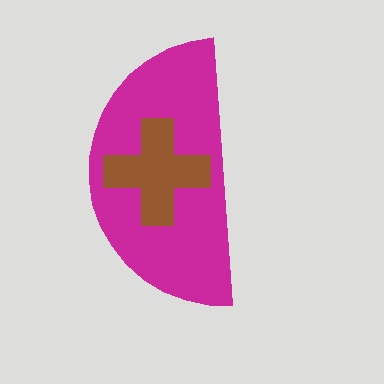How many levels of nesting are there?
2.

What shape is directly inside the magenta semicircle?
The brown cross.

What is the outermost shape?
The magenta semicircle.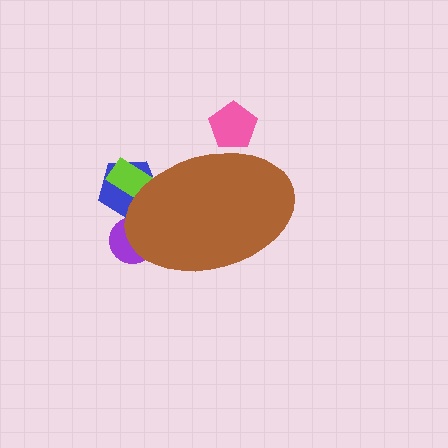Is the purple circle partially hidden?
Yes, the purple circle is partially hidden behind the brown ellipse.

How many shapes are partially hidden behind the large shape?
4 shapes are partially hidden.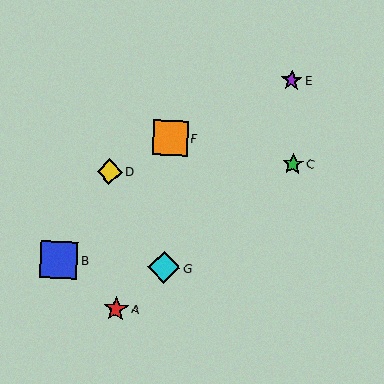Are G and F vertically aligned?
Yes, both are at x≈164.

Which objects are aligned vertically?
Objects F, G are aligned vertically.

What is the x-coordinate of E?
Object E is at x≈292.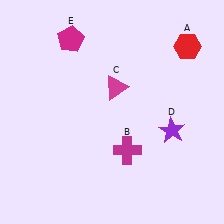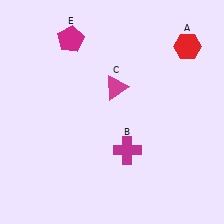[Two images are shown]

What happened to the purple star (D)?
The purple star (D) was removed in Image 2. It was in the bottom-right area of Image 1.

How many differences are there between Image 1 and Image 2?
There is 1 difference between the two images.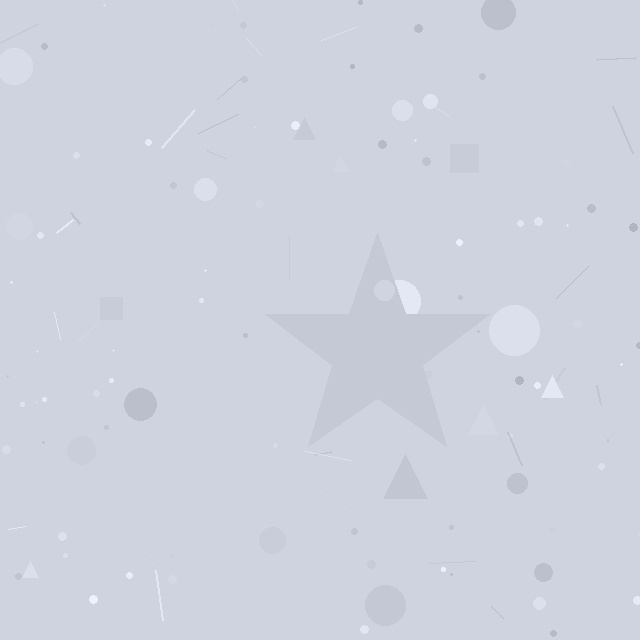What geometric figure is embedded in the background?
A star is embedded in the background.